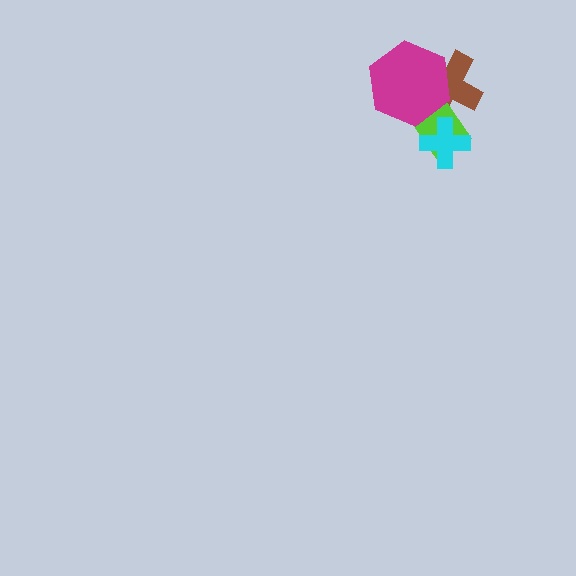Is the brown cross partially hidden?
Yes, it is partially covered by another shape.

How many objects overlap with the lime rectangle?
3 objects overlap with the lime rectangle.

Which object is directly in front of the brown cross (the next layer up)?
The lime rectangle is directly in front of the brown cross.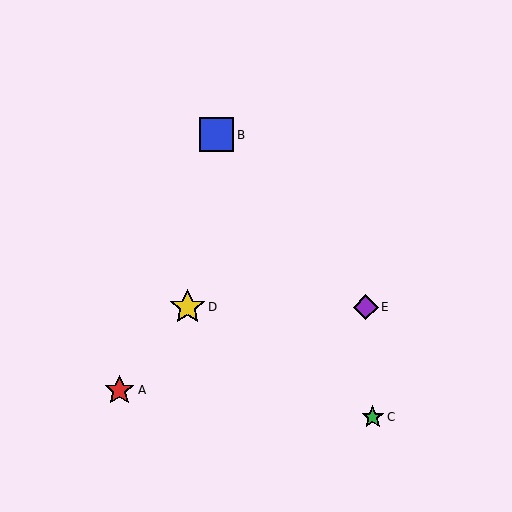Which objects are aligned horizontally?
Objects D, E are aligned horizontally.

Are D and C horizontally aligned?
No, D is at y≈307 and C is at y≈417.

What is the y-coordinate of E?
Object E is at y≈307.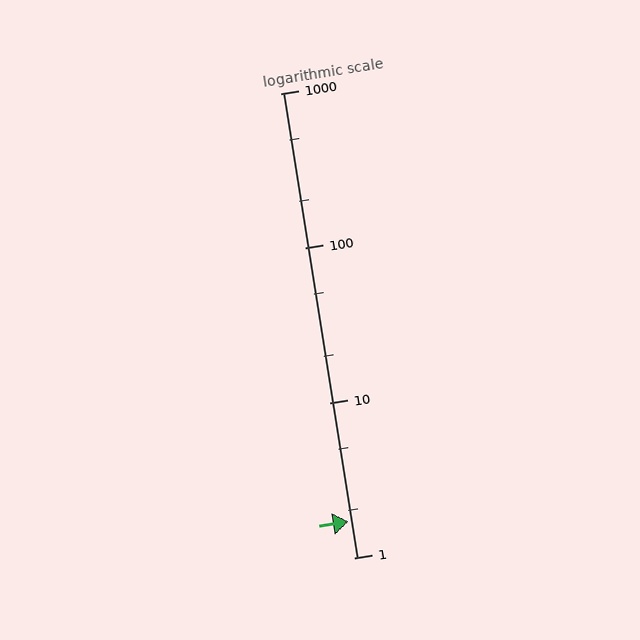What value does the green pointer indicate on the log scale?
The pointer indicates approximately 1.7.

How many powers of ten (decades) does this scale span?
The scale spans 3 decades, from 1 to 1000.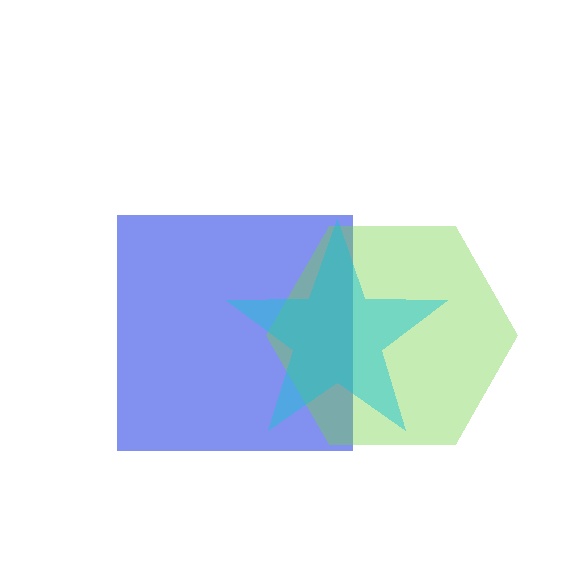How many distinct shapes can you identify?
There are 3 distinct shapes: a blue square, a lime hexagon, a cyan star.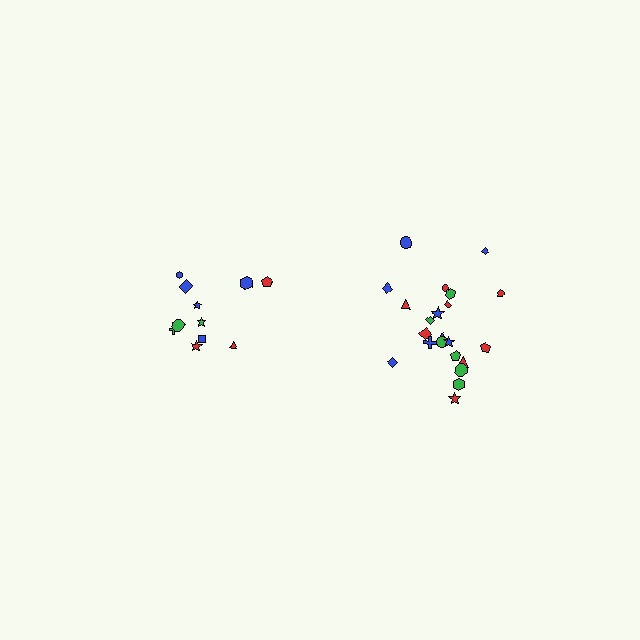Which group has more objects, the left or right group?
The right group.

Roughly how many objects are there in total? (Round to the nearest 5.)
Roughly 35 objects in total.